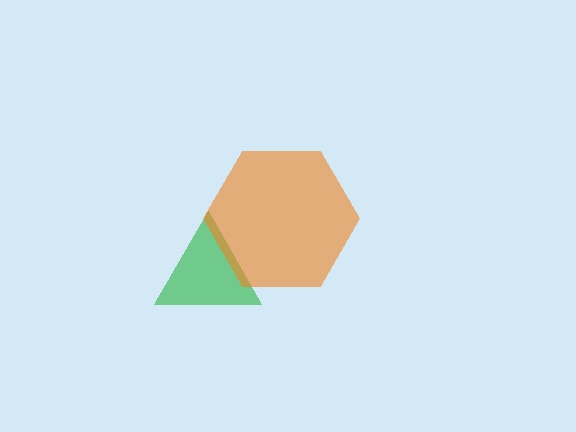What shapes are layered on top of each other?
The layered shapes are: a green triangle, an orange hexagon.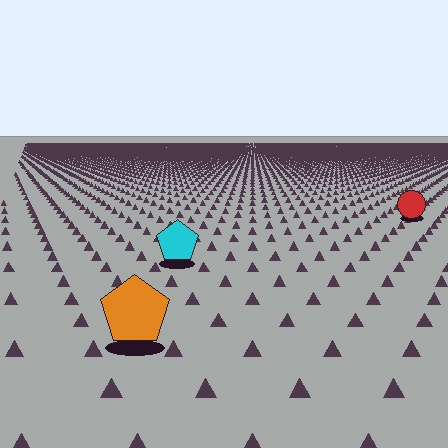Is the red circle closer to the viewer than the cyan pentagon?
No. The cyan pentagon is closer — you can tell from the texture gradient: the ground texture is coarser near it.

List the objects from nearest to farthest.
From nearest to farthest: the orange pentagon, the cyan pentagon, the red circle.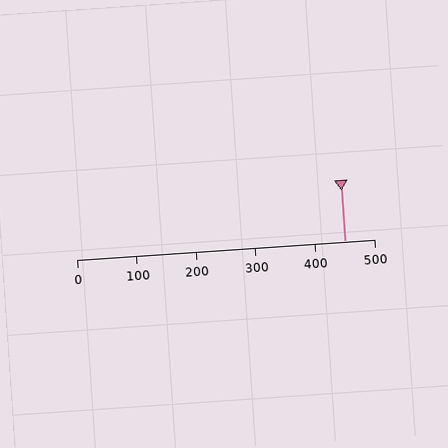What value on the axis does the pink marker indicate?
The marker indicates approximately 450.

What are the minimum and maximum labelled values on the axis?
The axis runs from 0 to 500.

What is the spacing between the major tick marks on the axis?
The major ticks are spaced 100 apart.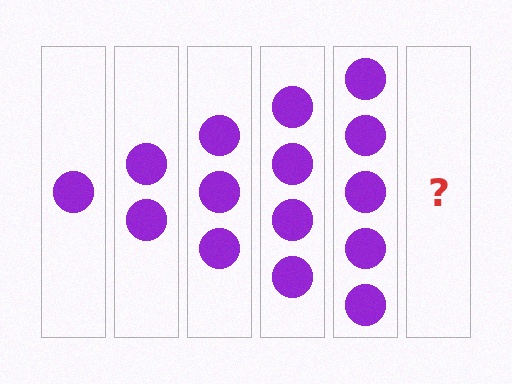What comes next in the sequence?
The next element should be 6 circles.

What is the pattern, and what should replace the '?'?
The pattern is that each step adds one more circle. The '?' should be 6 circles.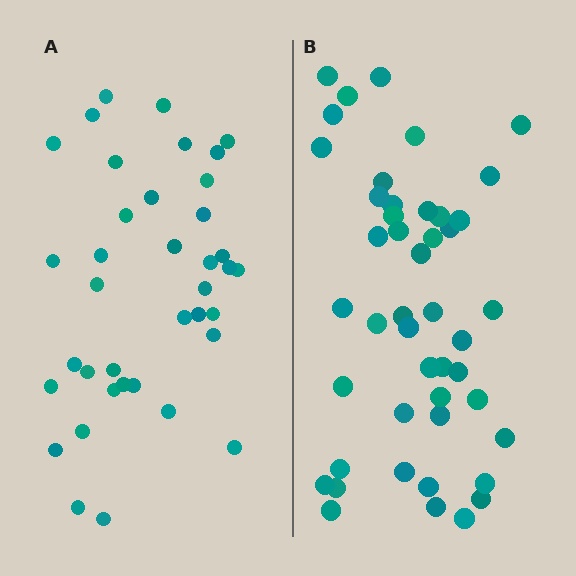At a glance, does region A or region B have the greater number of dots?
Region B (the right region) has more dots.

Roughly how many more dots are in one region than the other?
Region B has roughly 8 or so more dots than region A.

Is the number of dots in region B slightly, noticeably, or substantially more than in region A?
Region B has only slightly more — the two regions are fairly close. The ratio is roughly 1.2 to 1.